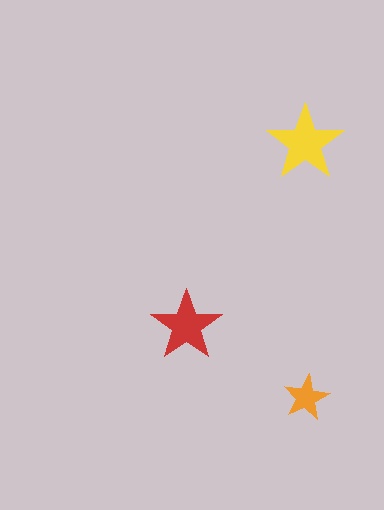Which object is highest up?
The yellow star is topmost.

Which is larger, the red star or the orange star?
The red one.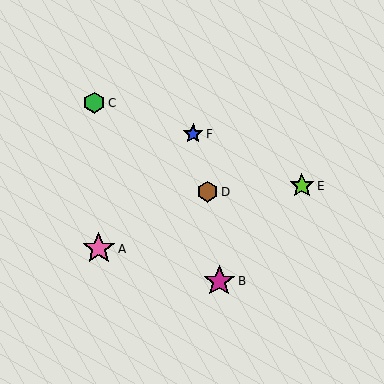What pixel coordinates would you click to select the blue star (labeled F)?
Click at (193, 134) to select the blue star F.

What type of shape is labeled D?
Shape D is a brown hexagon.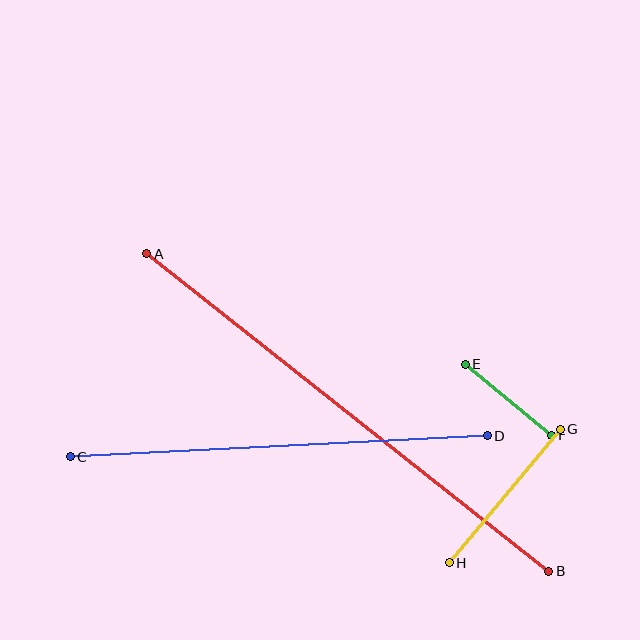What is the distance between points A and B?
The distance is approximately 512 pixels.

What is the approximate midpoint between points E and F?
The midpoint is at approximately (508, 400) pixels.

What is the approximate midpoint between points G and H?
The midpoint is at approximately (505, 496) pixels.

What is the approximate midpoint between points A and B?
The midpoint is at approximately (348, 412) pixels.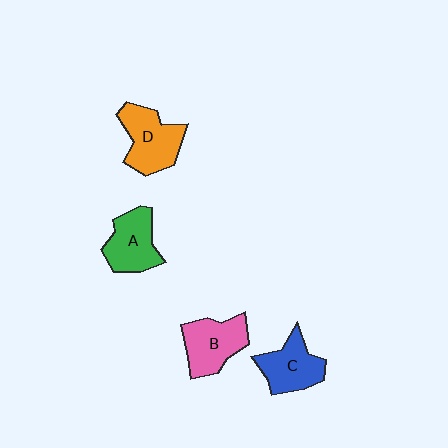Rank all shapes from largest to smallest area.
From largest to smallest: D (orange), B (pink), A (green), C (blue).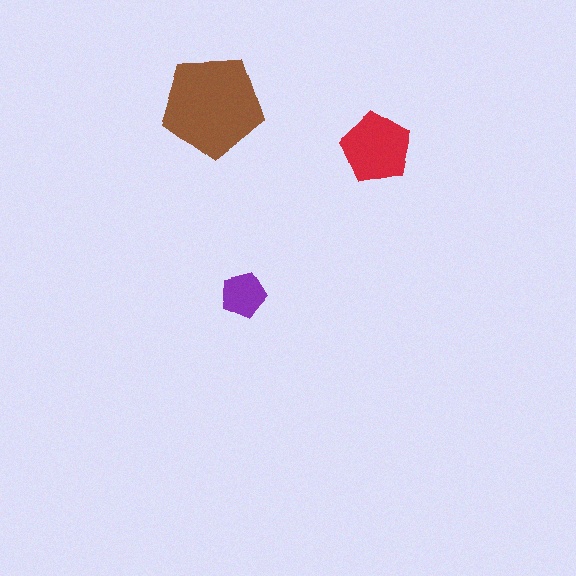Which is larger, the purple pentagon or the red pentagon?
The red one.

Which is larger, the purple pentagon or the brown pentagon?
The brown one.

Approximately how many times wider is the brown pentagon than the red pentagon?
About 1.5 times wider.